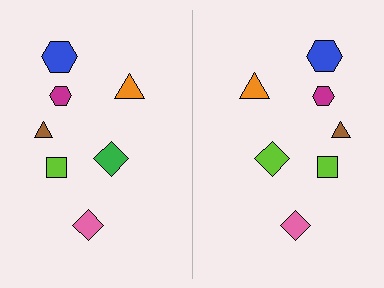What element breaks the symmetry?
The lime diamond on the right side breaks the symmetry — its mirror counterpart is green.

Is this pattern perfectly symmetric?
No, the pattern is not perfectly symmetric. The lime diamond on the right side breaks the symmetry — its mirror counterpart is green.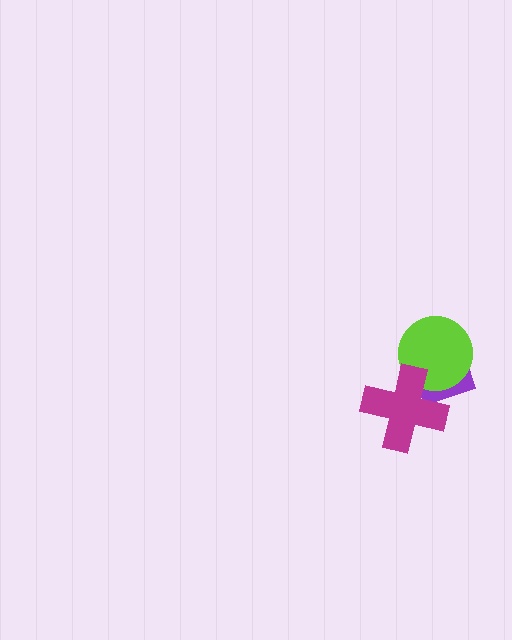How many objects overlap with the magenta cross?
2 objects overlap with the magenta cross.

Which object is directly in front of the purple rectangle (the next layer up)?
The lime circle is directly in front of the purple rectangle.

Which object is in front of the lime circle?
The magenta cross is in front of the lime circle.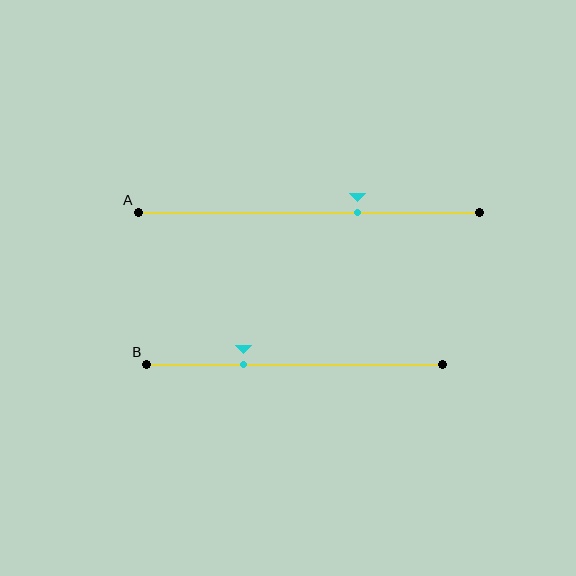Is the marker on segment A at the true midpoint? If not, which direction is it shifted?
No, the marker on segment A is shifted to the right by about 14% of the segment length.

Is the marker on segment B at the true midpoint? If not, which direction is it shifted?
No, the marker on segment B is shifted to the left by about 17% of the segment length.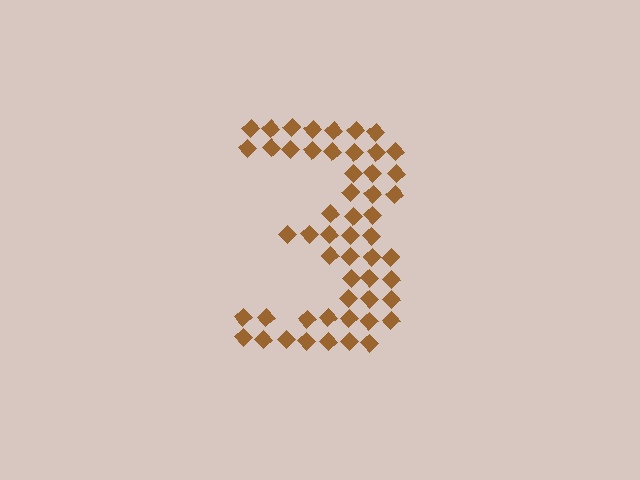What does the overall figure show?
The overall figure shows the digit 3.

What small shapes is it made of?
It is made of small diamonds.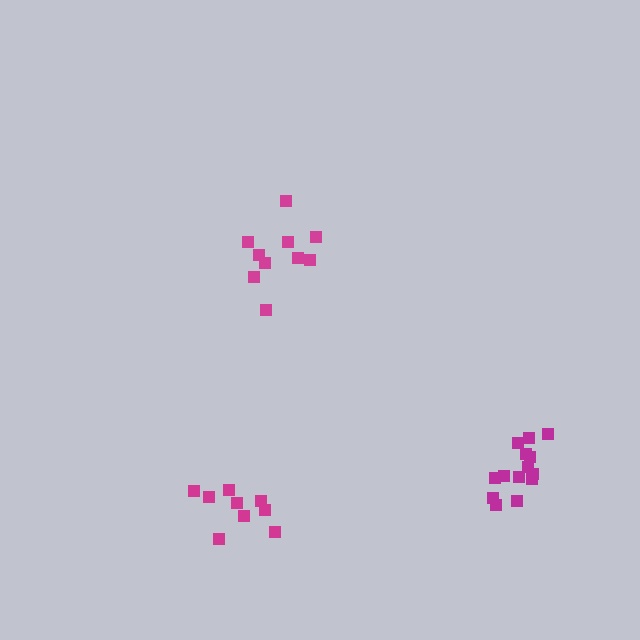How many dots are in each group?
Group 1: 10 dots, Group 2: 9 dots, Group 3: 14 dots (33 total).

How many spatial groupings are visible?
There are 3 spatial groupings.